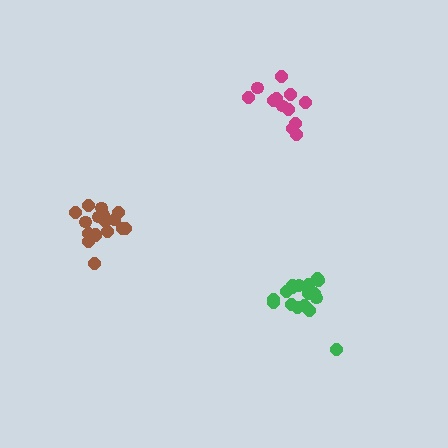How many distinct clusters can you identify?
There are 3 distinct clusters.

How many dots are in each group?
Group 1: 17 dots, Group 2: 17 dots, Group 3: 12 dots (46 total).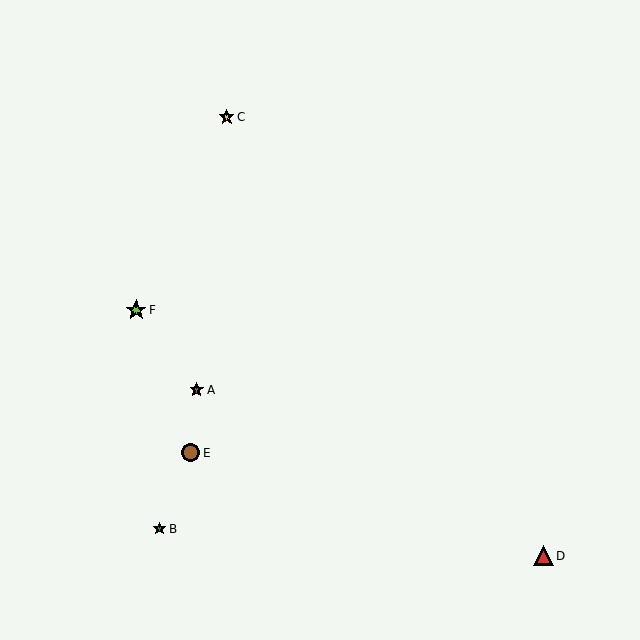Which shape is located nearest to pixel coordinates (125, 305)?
The lime star (labeled F) at (136, 310) is nearest to that location.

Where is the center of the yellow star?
The center of the yellow star is at (227, 117).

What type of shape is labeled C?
Shape C is a yellow star.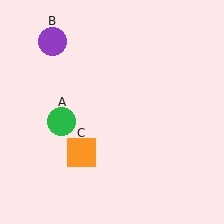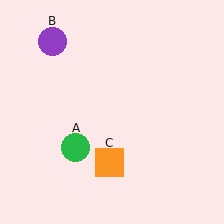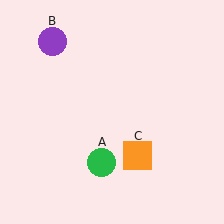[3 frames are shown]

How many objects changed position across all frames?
2 objects changed position: green circle (object A), orange square (object C).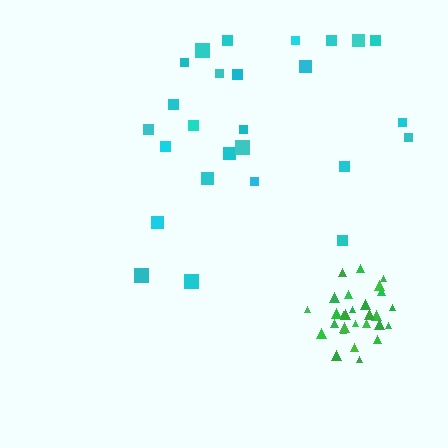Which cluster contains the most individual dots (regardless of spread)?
Green (28).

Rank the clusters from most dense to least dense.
green, cyan.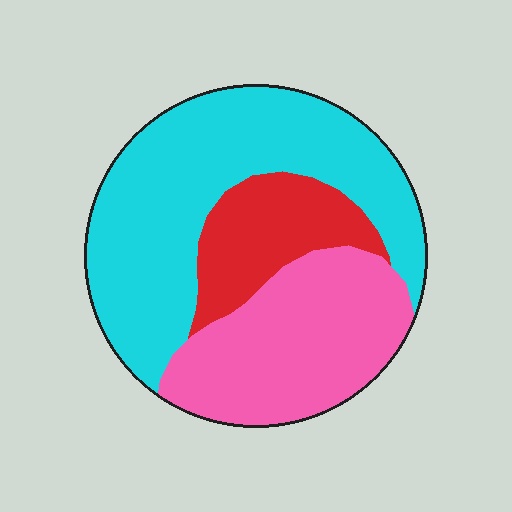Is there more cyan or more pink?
Cyan.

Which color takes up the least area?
Red, at roughly 15%.